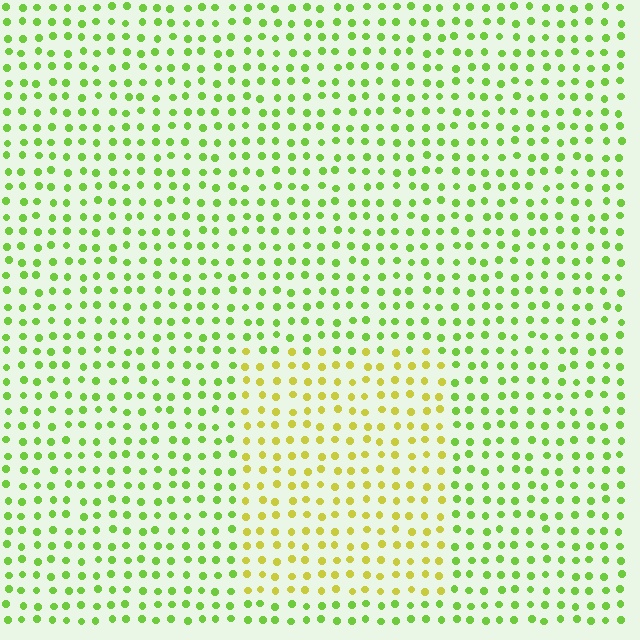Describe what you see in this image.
The image is filled with small lime elements in a uniform arrangement. A rectangle-shaped region is visible where the elements are tinted to a slightly different hue, forming a subtle color boundary.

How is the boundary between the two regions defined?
The boundary is defined purely by a slight shift in hue (about 39 degrees). Spacing, size, and orientation are identical on both sides.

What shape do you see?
I see a rectangle.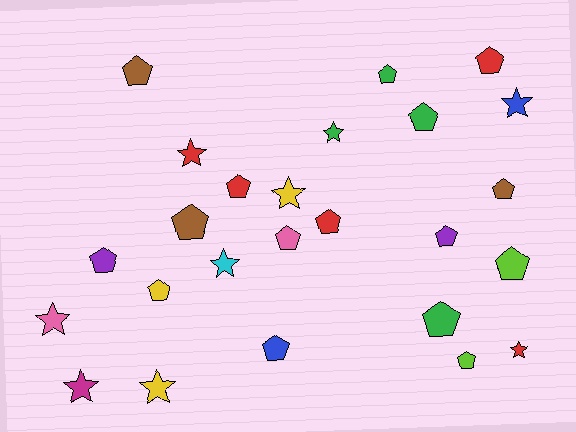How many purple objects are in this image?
There are 2 purple objects.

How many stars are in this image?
There are 9 stars.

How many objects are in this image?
There are 25 objects.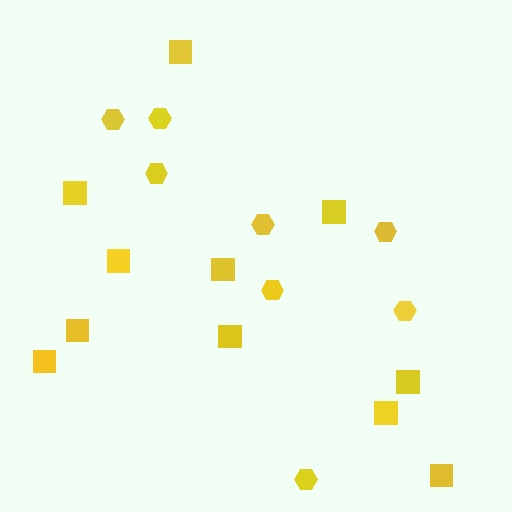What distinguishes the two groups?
There are 2 groups: one group of squares (11) and one group of hexagons (8).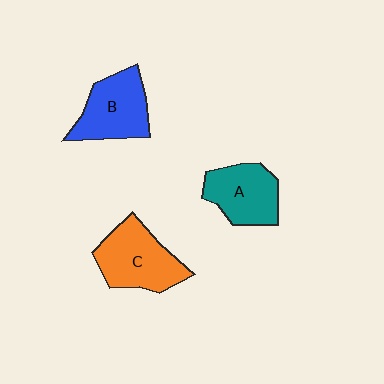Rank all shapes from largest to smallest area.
From largest to smallest: C (orange), B (blue), A (teal).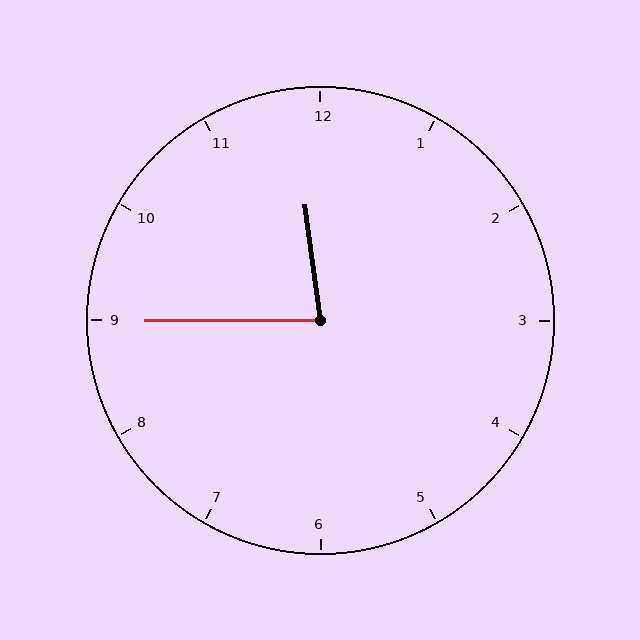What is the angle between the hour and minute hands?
Approximately 82 degrees.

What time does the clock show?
11:45.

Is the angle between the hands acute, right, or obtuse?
It is acute.